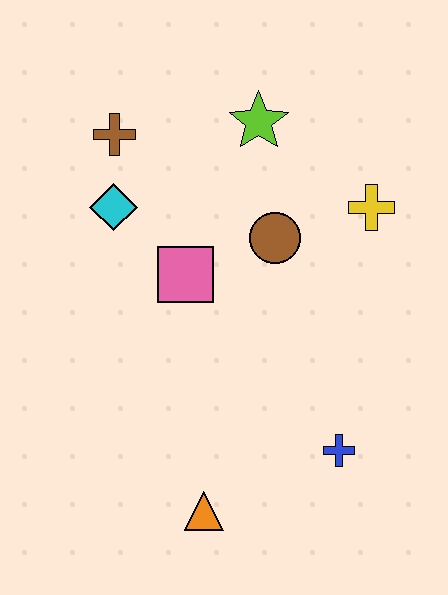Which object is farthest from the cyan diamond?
The blue cross is farthest from the cyan diamond.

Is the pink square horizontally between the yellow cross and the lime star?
No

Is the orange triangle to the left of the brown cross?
No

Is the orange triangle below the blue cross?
Yes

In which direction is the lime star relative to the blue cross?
The lime star is above the blue cross.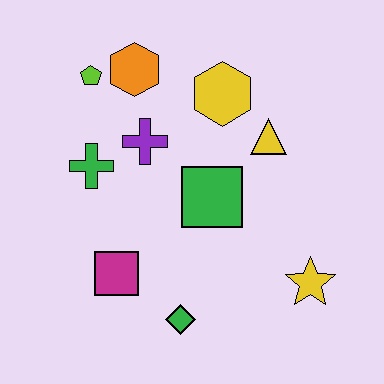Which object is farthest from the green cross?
The yellow star is farthest from the green cross.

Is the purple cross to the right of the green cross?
Yes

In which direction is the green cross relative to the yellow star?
The green cross is to the left of the yellow star.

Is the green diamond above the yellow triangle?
No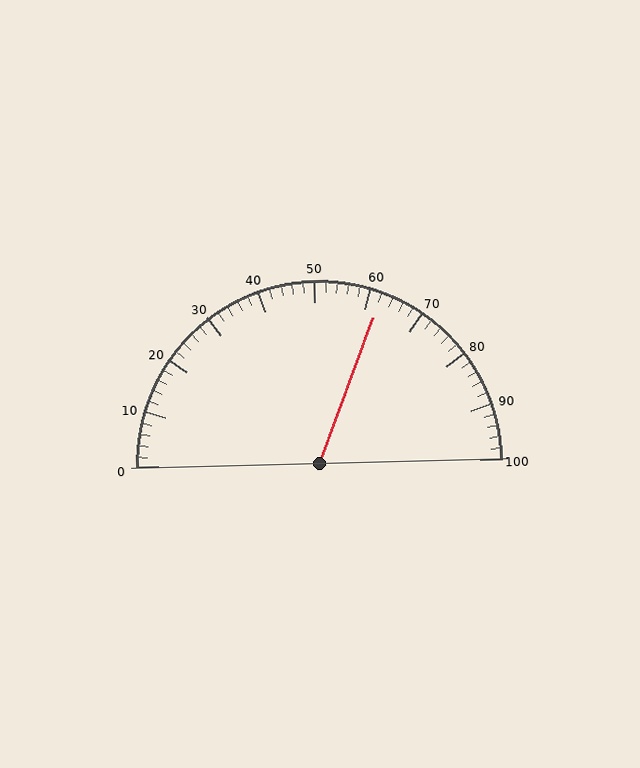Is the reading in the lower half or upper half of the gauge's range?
The reading is in the upper half of the range (0 to 100).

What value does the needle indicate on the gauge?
The needle indicates approximately 62.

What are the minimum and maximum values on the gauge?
The gauge ranges from 0 to 100.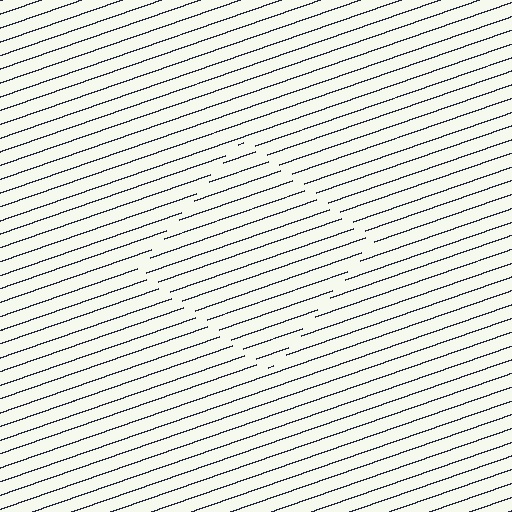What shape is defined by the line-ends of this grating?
An illusory square. The interior of the shape contains the same grating, shifted by half a period — the contour is defined by the phase discontinuity where line-ends from the inner and outer gratings abut.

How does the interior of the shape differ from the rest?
The interior of the shape contains the same grating, shifted by half a period — the contour is defined by the phase discontinuity where line-ends from the inner and outer gratings abut.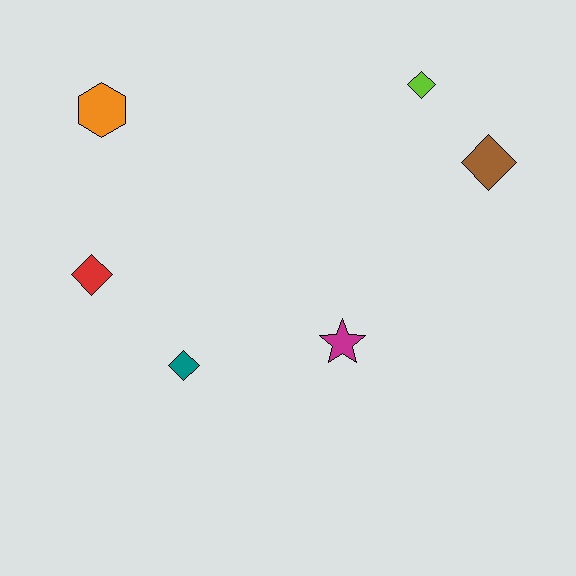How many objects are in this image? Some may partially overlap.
There are 6 objects.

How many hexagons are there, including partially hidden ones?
There is 1 hexagon.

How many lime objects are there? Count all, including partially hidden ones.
There is 1 lime object.